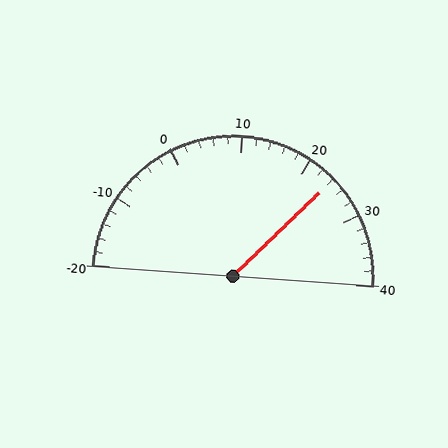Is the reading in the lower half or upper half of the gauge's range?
The reading is in the upper half of the range (-20 to 40).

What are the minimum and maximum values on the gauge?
The gauge ranges from -20 to 40.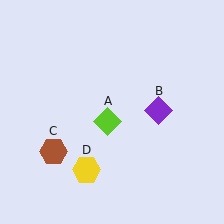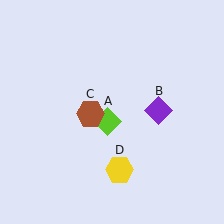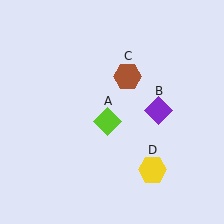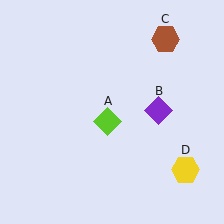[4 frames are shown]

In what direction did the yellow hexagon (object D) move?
The yellow hexagon (object D) moved right.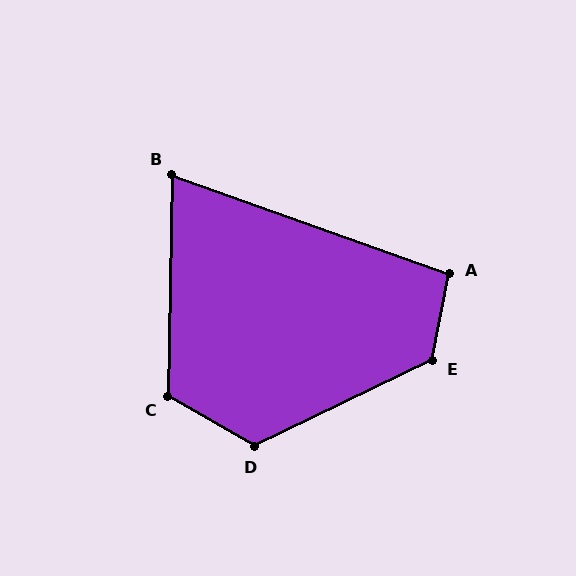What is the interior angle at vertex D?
Approximately 124 degrees (obtuse).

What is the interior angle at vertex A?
Approximately 99 degrees (obtuse).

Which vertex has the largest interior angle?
E, at approximately 126 degrees.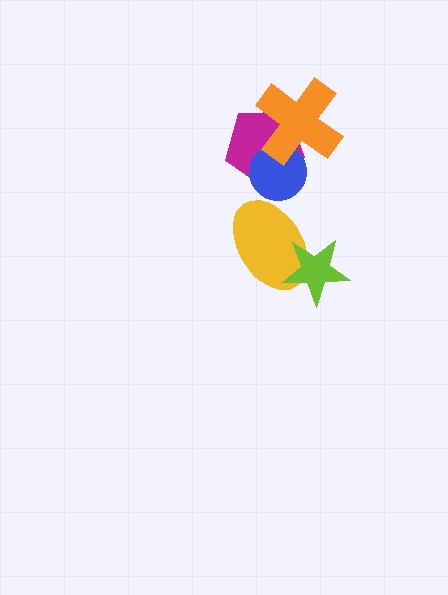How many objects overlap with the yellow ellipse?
1 object overlaps with the yellow ellipse.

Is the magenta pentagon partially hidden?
Yes, it is partially covered by another shape.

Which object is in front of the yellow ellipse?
The lime star is in front of the yellow ellipse.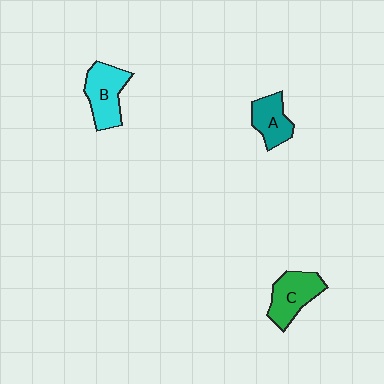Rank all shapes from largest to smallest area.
From largest to smallest: B (cyan), C (green), A (teal).